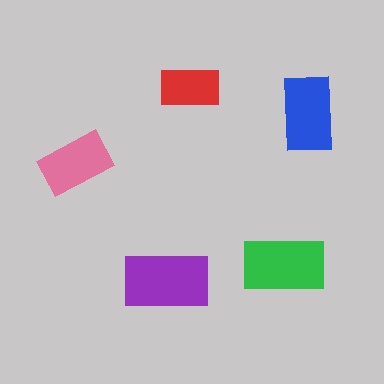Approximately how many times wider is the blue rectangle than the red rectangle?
About 1.5 times wider.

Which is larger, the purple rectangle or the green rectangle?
The purple one.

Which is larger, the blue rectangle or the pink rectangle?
The blue one.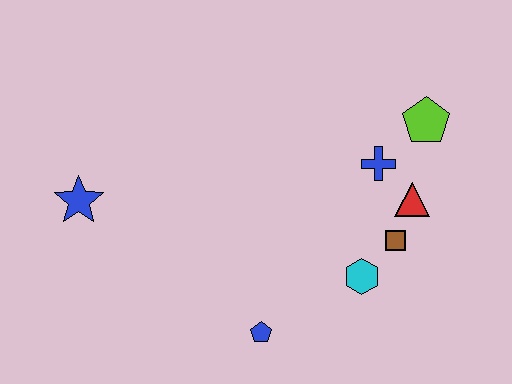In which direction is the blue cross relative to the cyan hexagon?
The blue cross is above the cyan hexagon.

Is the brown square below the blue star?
Yes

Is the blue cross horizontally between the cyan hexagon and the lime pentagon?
Yes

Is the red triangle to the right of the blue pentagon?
Yes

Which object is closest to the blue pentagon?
The cyan hexagon is closest to the blue pentagon.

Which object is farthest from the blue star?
The lime pentagon is farthest from the blue star.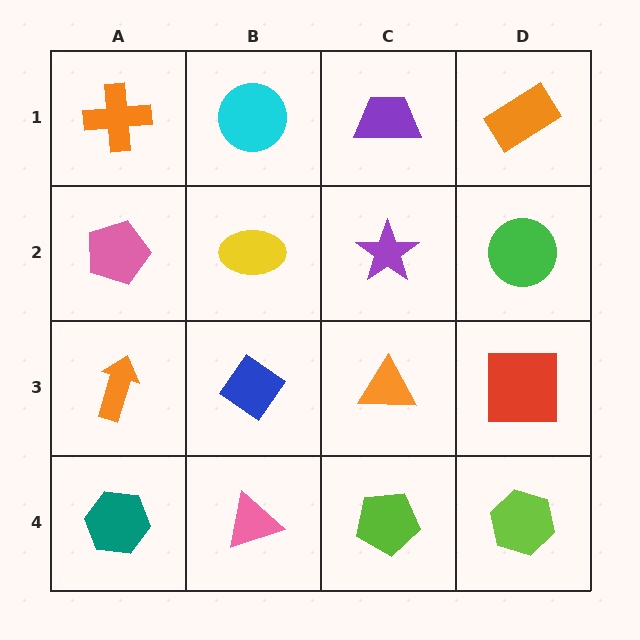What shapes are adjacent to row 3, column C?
A purple star (row 2, column C), a lime pentagon (row 4, column C), a blue diamond (row 3, column B), a red square (row 3, column D).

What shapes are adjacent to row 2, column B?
A cyan circle (row 1, column B), a blue diamond (row 3, column B), a pink pentagon (row 2, column A), a purple star (row 2, column C).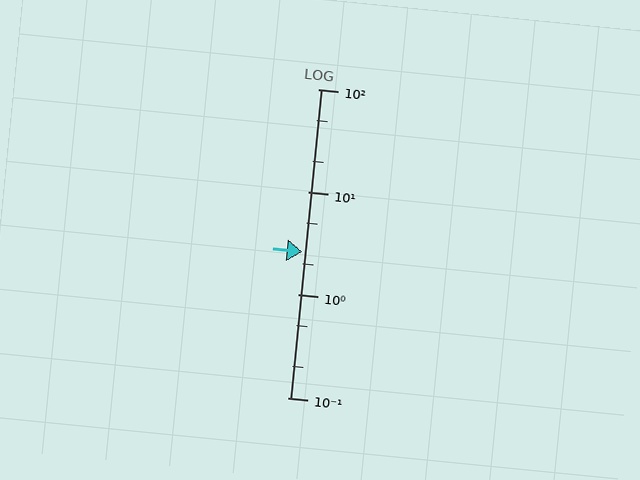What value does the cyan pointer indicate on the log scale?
The pointer indicates approximately 2.6.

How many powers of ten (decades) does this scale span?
The scale spans 3 decades, from 0.1 to 100.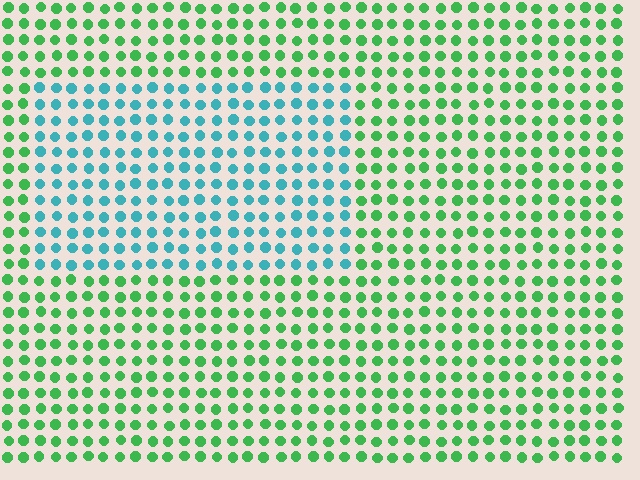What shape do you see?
I see a rectangle.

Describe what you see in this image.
The image is filled with small green elements in a uniform arrangement. A rectangle-shaped region is visible where the elements are tinted to a slightly different hue, forming a subtle color boundary.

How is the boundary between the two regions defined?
The boundary is defined purely by a slight shift in hue (about 54 degrees). Spacing, size, and orientation are identical on both sides.